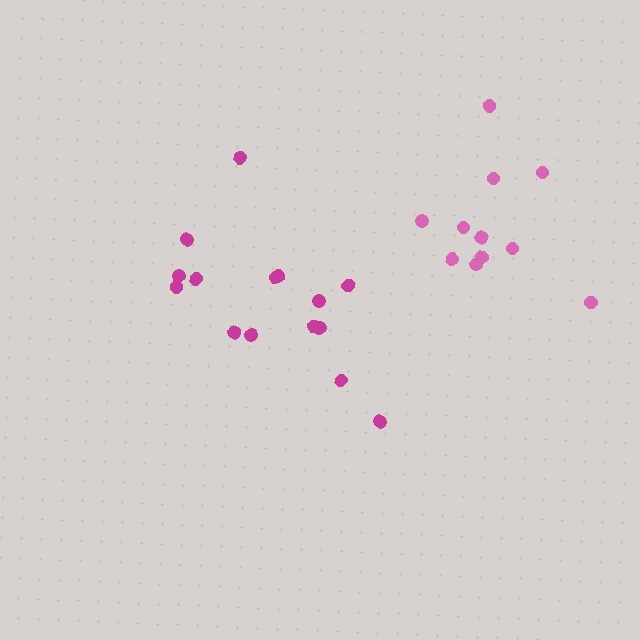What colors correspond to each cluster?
The clusters are colored: pink, magenta.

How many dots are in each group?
Group 1: 11 dots, Group 2: 15 dots (26 total).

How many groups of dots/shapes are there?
There are 2 groups.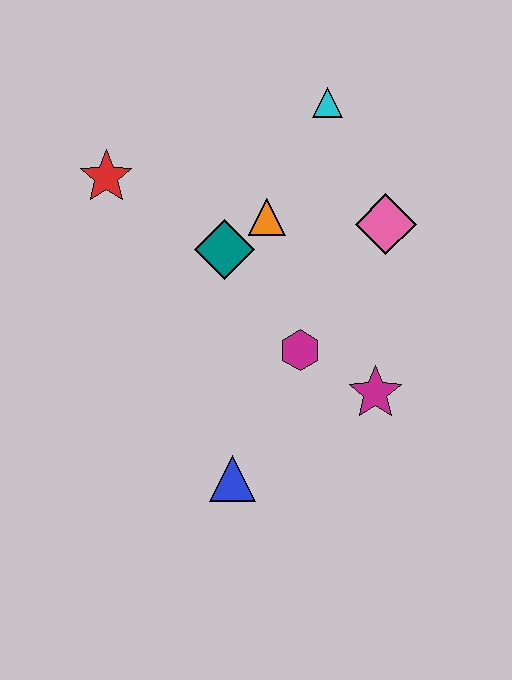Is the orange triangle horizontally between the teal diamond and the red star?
No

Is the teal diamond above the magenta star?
Yes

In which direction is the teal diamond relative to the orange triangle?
The teal diamond is to the left of the orange triangle.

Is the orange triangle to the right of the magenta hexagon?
No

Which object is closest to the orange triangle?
The teal diamond is closest to the orange triangle.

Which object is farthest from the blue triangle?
The cyan triangle is farthest from the blue triangle.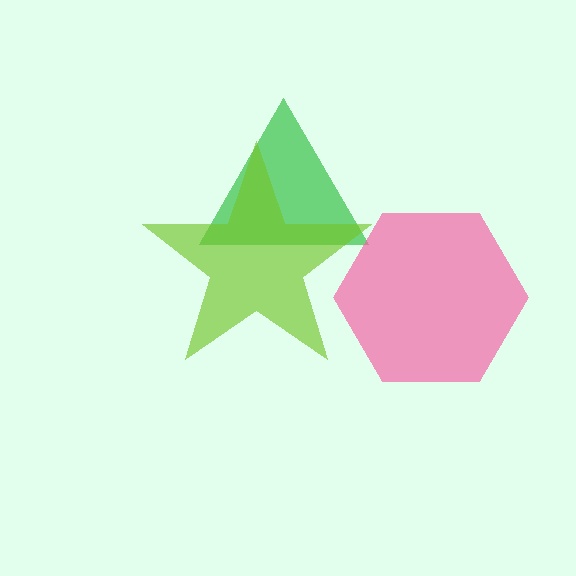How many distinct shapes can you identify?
There are 3 distinct shapes: a green triangle, a pink hexagon, a lime star.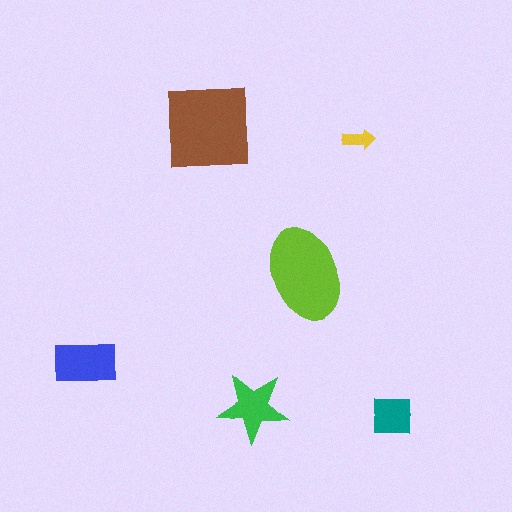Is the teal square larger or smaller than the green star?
Smaller.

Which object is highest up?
The brown square is topmost.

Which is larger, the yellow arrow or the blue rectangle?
The blue rectangle.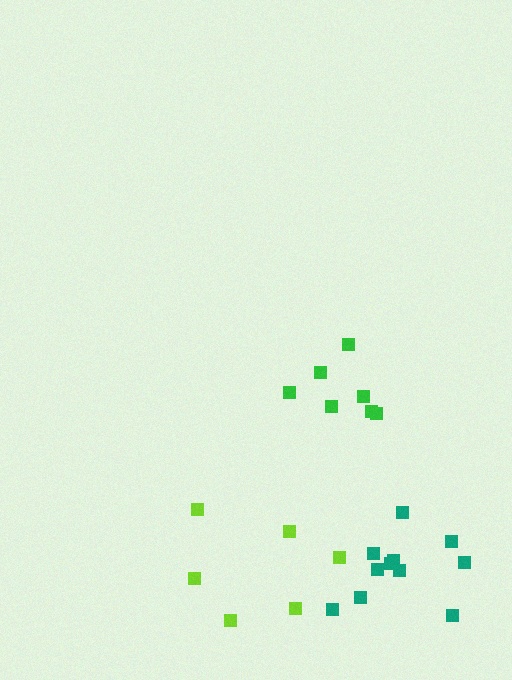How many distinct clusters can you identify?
There are 3 distinct clusters.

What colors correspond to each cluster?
The clusters are colored: teal, green, lime.